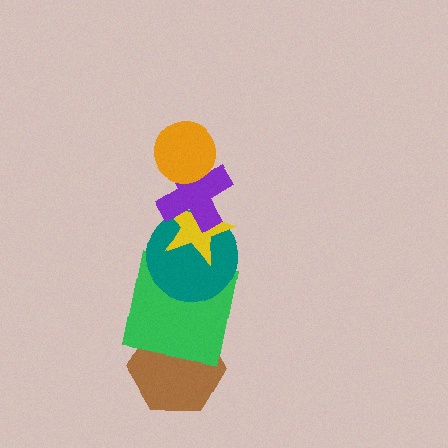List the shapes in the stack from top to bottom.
From top to bottom: the orange circle, the purple cross, the yellow star, the teal circle, the green square, the brown hexagon.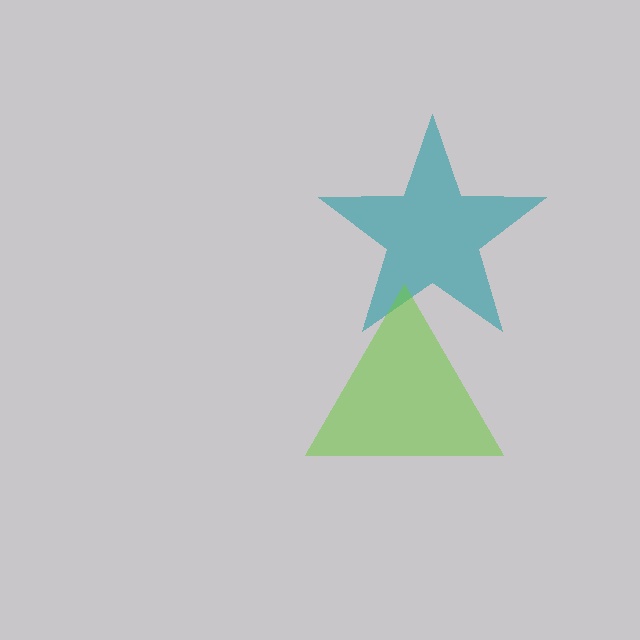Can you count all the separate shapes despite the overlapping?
Yes, there are 2 separate shapes.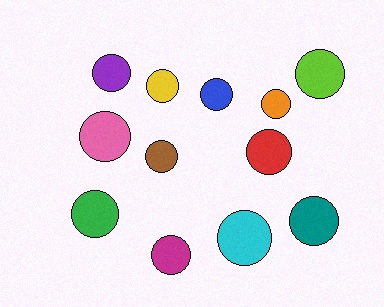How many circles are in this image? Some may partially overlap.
There are 12 circles.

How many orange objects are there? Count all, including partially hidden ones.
There is 1 orange object.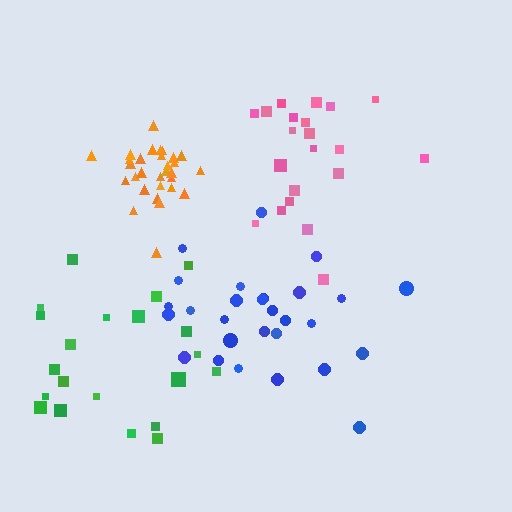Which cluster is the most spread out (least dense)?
Blue.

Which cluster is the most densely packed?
Orange.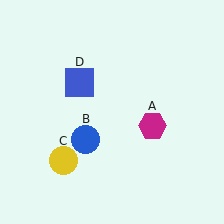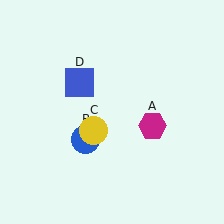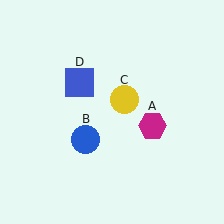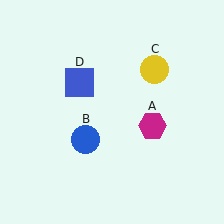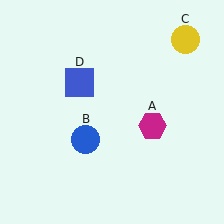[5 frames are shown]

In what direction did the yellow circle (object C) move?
The yellow circle (object C) moved up and to the right.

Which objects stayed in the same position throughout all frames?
Magenta hexagon (object A) and blue circle (object B) and blue square (object D) remained stationary.